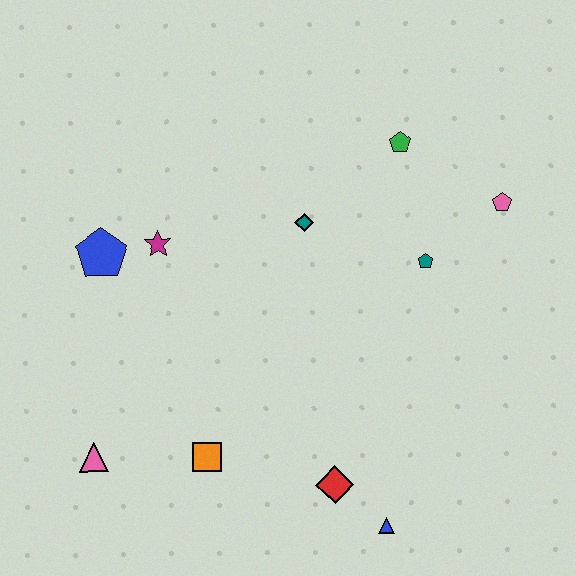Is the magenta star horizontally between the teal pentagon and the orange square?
No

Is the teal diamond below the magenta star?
No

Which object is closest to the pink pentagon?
The teal pentagon is closest to the pink pentagon.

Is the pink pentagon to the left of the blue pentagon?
No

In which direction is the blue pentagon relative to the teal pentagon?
The blue pentagon is to the left of the teal pentagon.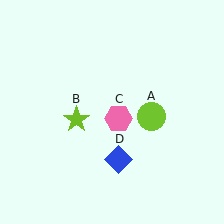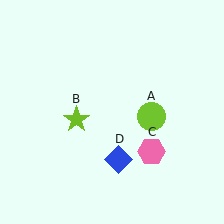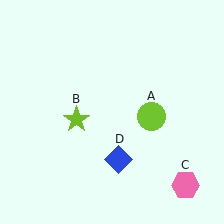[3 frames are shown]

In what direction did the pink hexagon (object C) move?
The pink hexagon (object C) moved down and to the right.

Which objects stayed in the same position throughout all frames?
Lime circle (object A) and lime star (object B) and blue diamond (object D) remained stationary.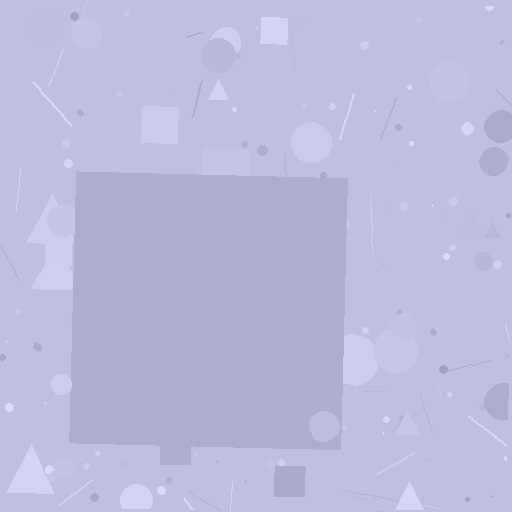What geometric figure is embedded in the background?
A square is embedded in the background.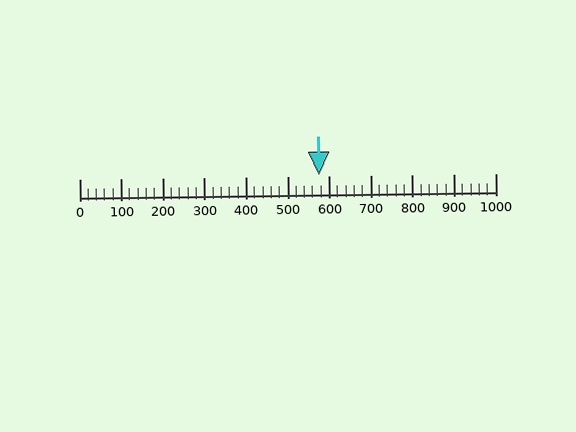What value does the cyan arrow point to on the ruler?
The cyan arrow points to approximately 577.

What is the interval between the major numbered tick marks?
The major tick marks are spaced 100 units apart.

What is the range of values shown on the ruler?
The ruler shows values from 0 to 1000.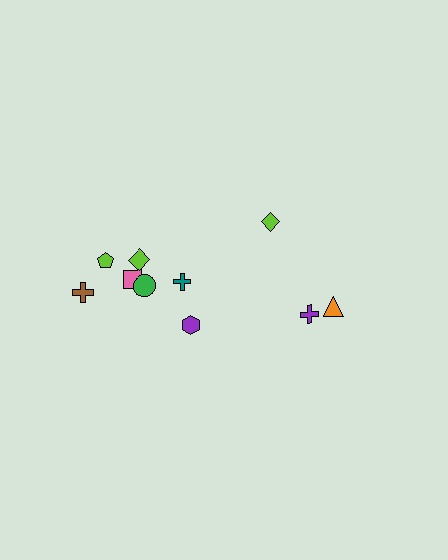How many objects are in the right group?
There are 3 objects.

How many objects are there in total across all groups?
There are 10 objects.